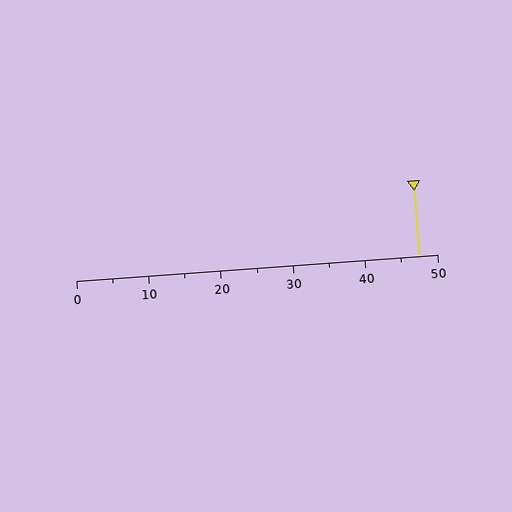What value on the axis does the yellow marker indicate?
The marker indicates approximately 47.5.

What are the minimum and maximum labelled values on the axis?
The axis runs from 0 to 50.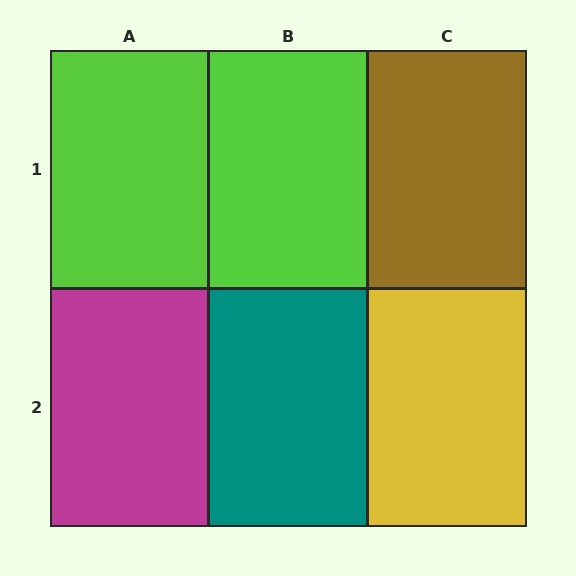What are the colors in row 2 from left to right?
Magenta, teal, yellow.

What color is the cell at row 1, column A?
Lime.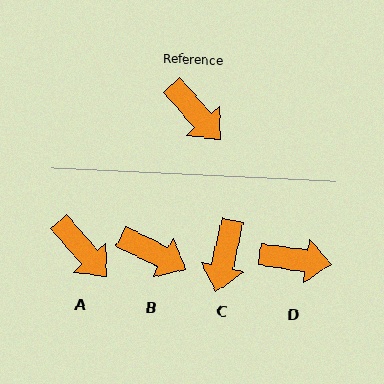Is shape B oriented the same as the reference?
No, it is off by about 22 degrees.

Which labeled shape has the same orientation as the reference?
A.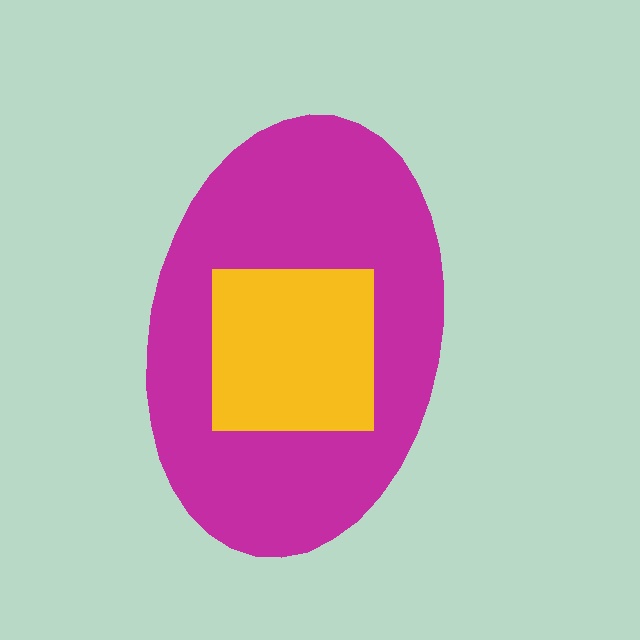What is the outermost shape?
The magenta ellipse.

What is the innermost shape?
The yellow square.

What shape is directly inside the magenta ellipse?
The yellow square.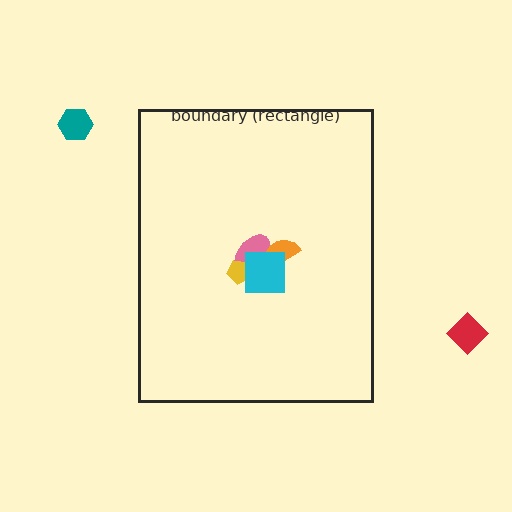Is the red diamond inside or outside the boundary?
Outside.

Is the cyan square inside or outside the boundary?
Inside.